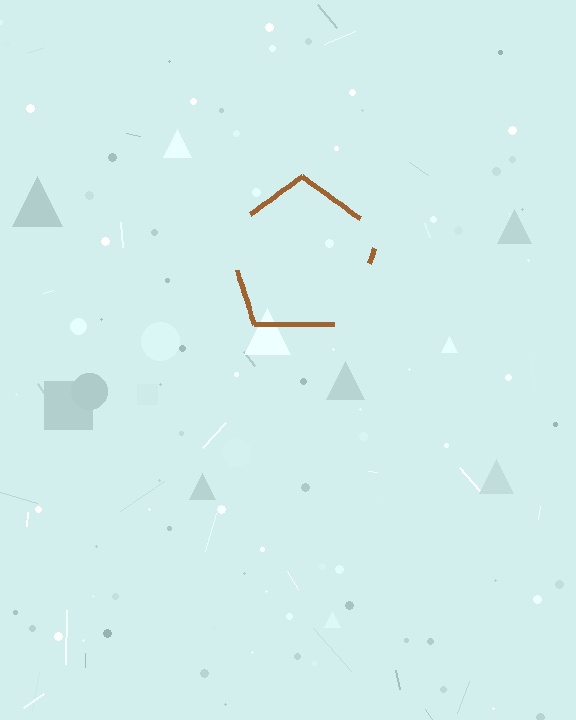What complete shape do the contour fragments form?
The contour fragments form a pentagon.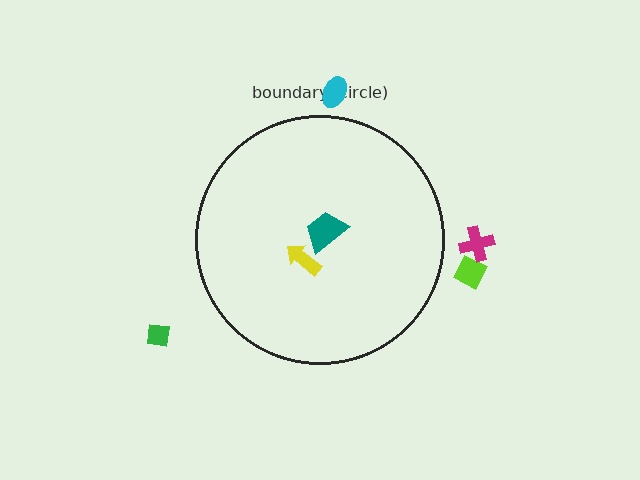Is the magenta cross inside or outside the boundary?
Outside.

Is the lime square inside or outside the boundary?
Outside.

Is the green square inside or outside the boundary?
Outside.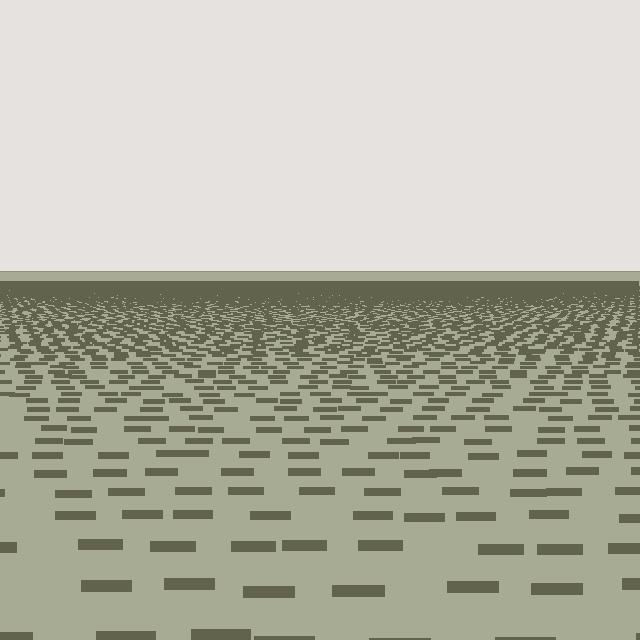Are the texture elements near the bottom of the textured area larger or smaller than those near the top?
Larger. Near the bottom, elements are closer to the viewer and appear at a bigger on-screen size.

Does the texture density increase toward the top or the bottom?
Density increases toward the top.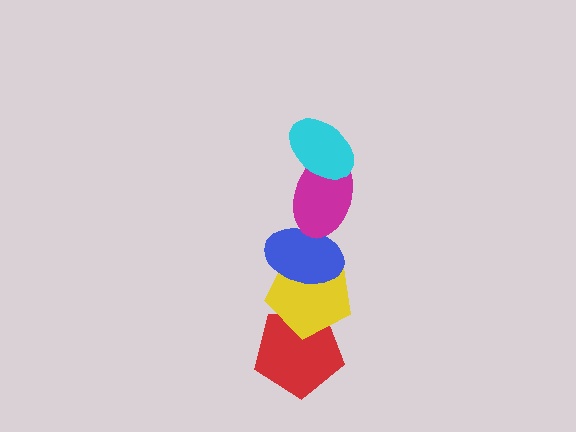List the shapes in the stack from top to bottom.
From top to bottom: the cyan ellipse, the magenta ellipse, the blue ellipse, the yellow pentagon, the red pentagon.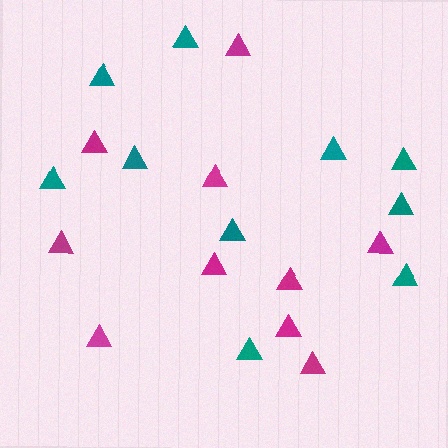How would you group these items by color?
There are 2 groups: one group of teal triangles (10) and one group of magenta triangles (10).